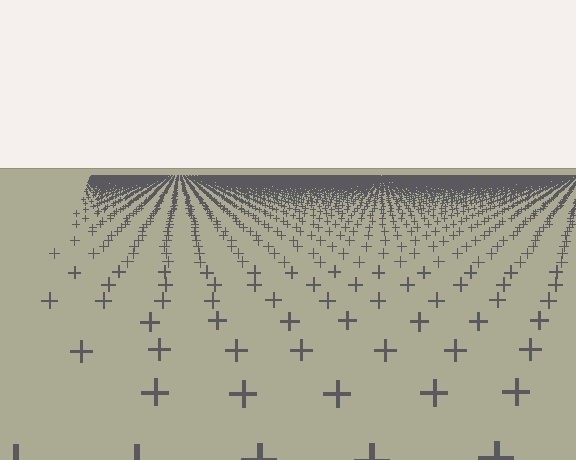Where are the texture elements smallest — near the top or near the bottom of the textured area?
Near the top.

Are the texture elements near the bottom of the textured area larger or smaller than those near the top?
Larger. Near the bottom, elements are closer to the viewer and appear at a bigger on-screen size.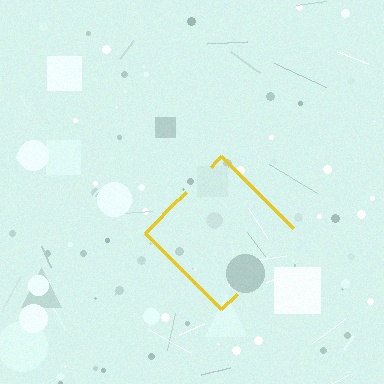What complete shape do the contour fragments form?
The contour fragments form a diamond.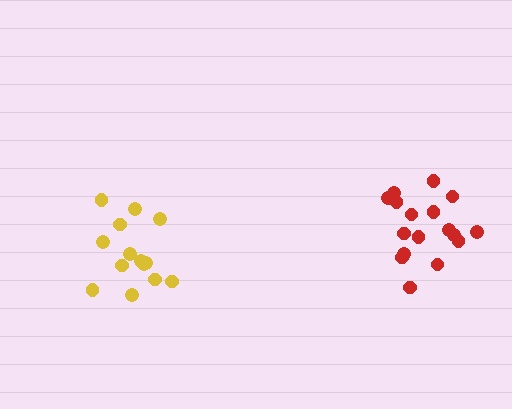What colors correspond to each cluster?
The clusters are colored: red, yellow.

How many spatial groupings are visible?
There are 2 spatial groupings.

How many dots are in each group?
Group 1: 17 dots, Group 2: 14 dots (31 total).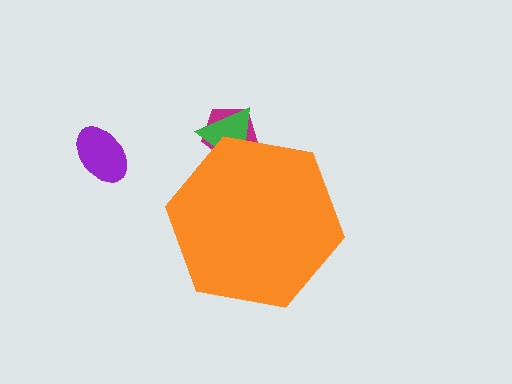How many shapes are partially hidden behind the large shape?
2 shapes are partially hidden.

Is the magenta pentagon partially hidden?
Yes, the magenta pentagon is partially hidden behind the orange hexagon.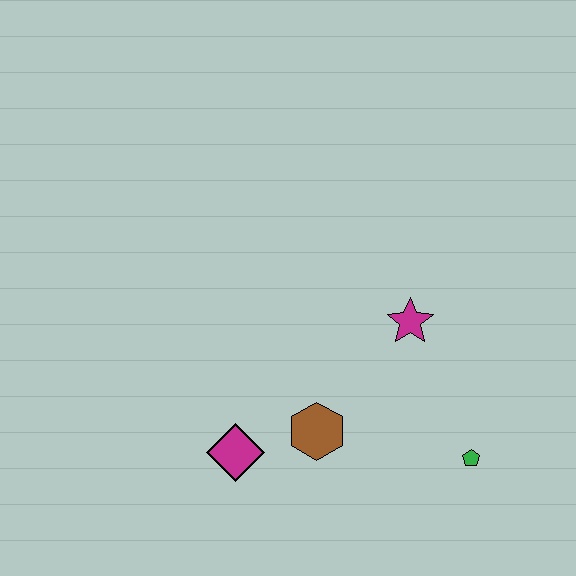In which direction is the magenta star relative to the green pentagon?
The magenta star is above the green pentagon.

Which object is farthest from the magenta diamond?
The green pentagon is farthest from the magenta diamond.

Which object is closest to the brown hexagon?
The magenta diamond is closest to the brown hexagon.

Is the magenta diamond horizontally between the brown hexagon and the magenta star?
No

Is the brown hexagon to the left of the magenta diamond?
No